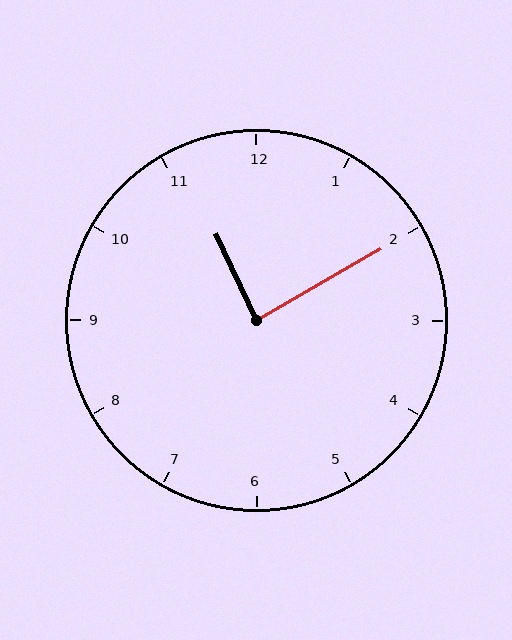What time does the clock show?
11:10.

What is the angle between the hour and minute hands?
Approximately 85 degrees.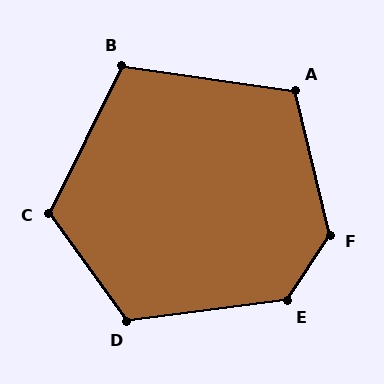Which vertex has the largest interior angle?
F, at approximately 133 degrees.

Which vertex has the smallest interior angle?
B, at approximately 108 degrees.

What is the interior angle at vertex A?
Approximately 112 degrees (obtuse).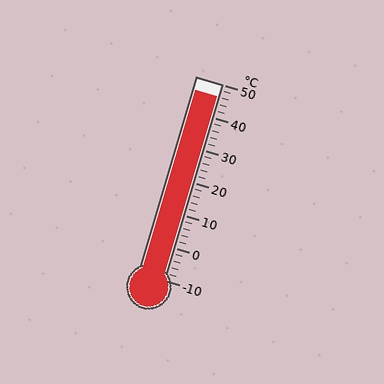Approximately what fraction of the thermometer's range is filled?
The thermometer is filled to approximately 95% of its range.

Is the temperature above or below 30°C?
The temperature is above 30°C.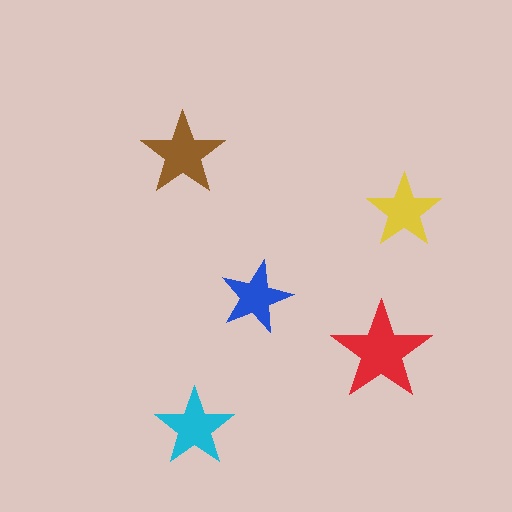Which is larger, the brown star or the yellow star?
The brown one.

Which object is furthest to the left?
The brown star is leftmost.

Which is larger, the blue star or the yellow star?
The yellow one.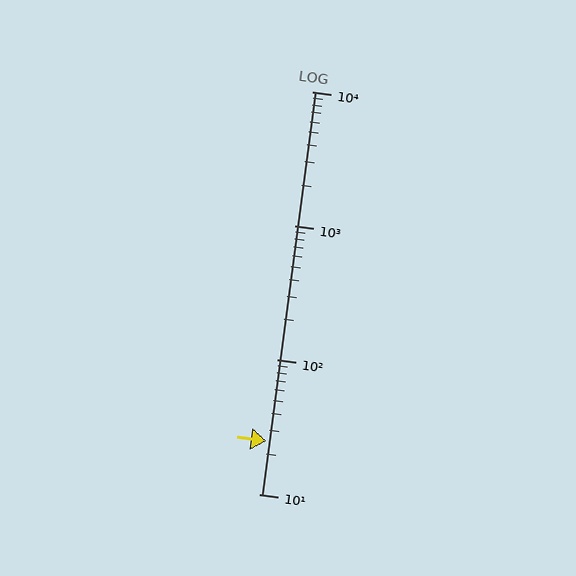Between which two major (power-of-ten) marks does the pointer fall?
The pointer is between 10 and 100.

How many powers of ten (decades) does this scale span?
The scale spans 3 decades, from 10 to 10000.